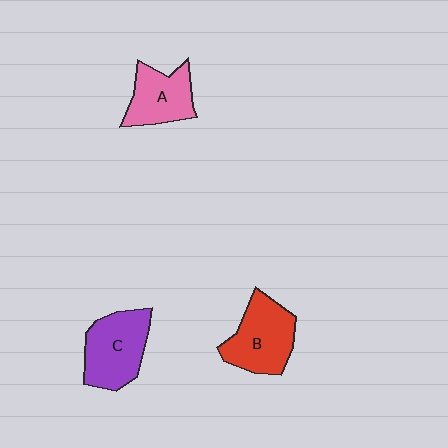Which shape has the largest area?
Shape C (purple).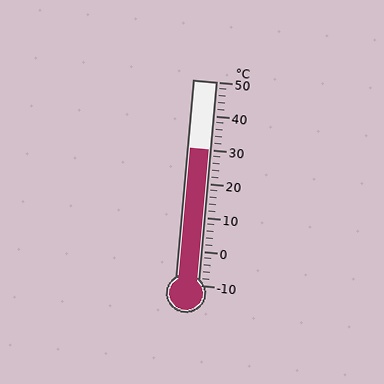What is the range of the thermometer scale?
The thermometer scale ranges from -10°C to 50°C.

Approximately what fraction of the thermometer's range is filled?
The thermometer is filled to approximately 65% of its range.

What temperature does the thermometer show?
The thermometer shows approximately 30°C.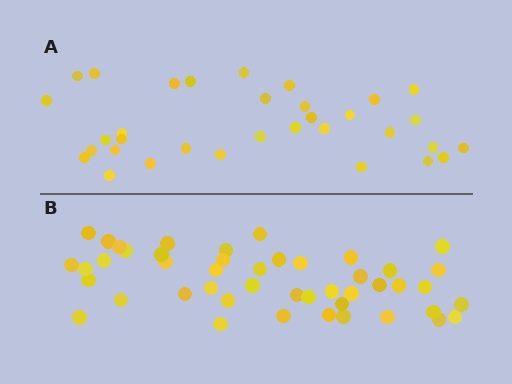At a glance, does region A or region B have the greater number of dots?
Region B (the bottom region) has more dots.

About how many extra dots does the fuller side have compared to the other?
Region B has approximately 15 more dots than region A.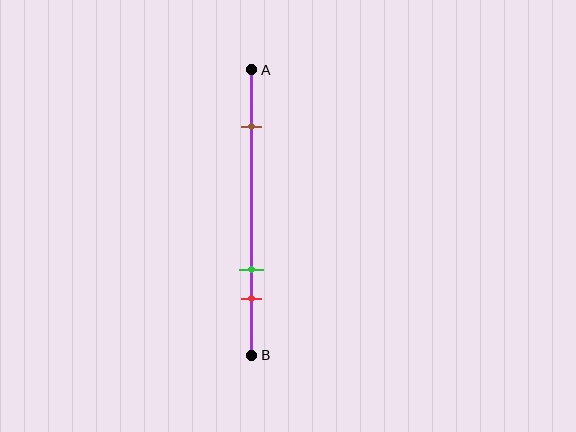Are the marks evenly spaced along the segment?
No, the marks are not evenly spaced.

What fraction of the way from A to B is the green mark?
The green mark is approximately 70% (0.7) of the way from A to B.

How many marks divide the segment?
There are 3 marks dividing the segment.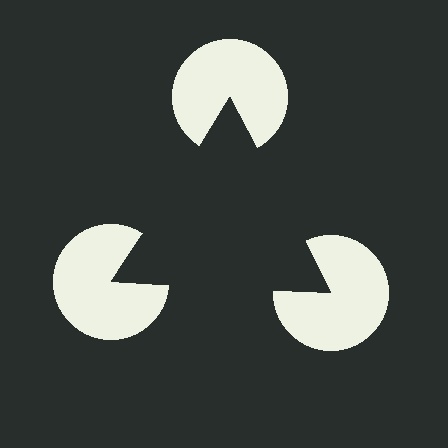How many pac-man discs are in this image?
There are 3 — one at each vertex of the illusory triangle.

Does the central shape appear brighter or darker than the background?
It typically appears slightly darker than the background, even though no actual brightness change is drawn.